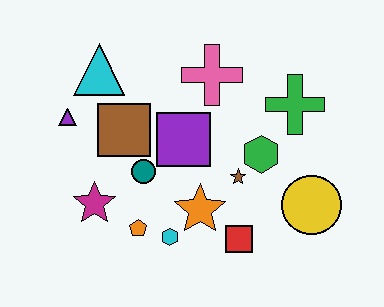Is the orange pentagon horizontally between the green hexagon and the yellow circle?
No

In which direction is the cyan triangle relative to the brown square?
The cyan triangle is above the brown square.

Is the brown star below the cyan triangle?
Yes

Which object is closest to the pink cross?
The purple square is closest to the pink cross.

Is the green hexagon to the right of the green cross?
No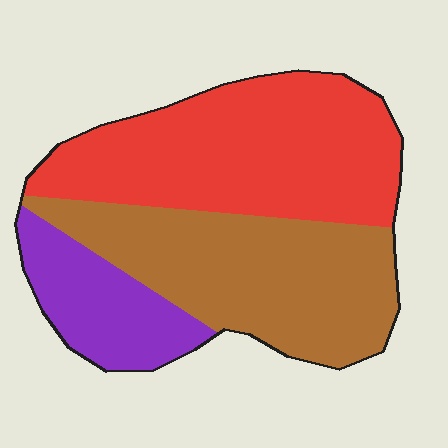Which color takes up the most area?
Red, at roughly 45%.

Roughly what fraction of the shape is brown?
Brown takes up about two fifths (2/5) of the shape.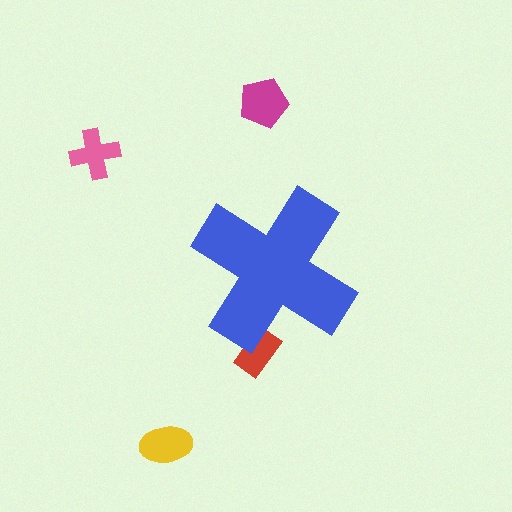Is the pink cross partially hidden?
No, the pink cross is fully visible.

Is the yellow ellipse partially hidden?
No, the yellow ellipse is fully visible.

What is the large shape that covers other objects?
A blue cross.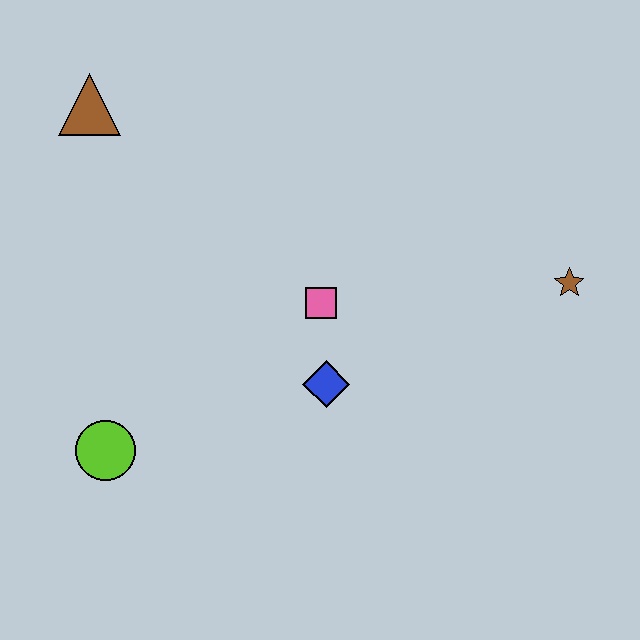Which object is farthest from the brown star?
The brown triangle is farthest from the brown star.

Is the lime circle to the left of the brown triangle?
No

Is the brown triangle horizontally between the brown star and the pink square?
No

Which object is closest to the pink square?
The blue diamond is closest to the pink square.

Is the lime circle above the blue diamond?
No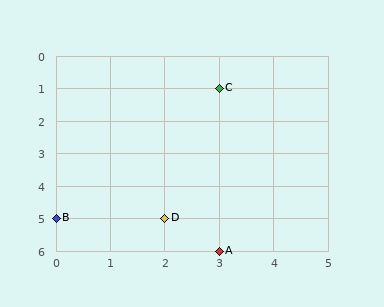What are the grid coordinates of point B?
Point B is at grid coordinates (0, 5).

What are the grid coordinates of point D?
Point D is at grid coordinates (2, 5).